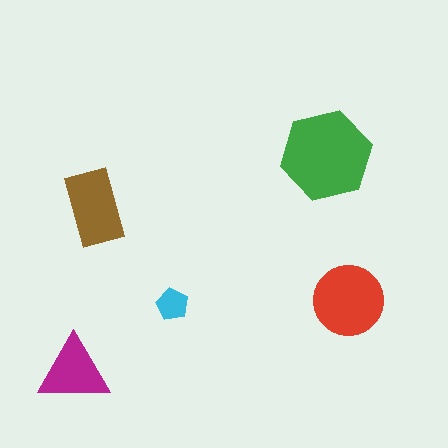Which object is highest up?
The green hexagon is topmost.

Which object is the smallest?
The cyan pentagon.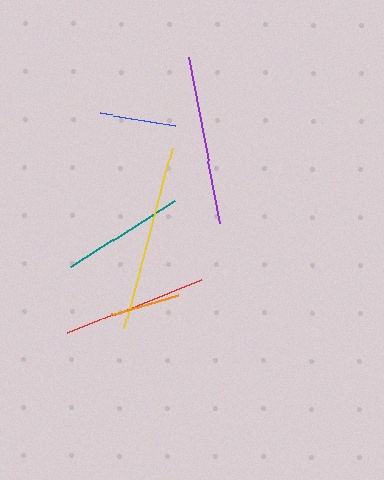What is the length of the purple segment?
The purple segment is approximately 169 pixels long.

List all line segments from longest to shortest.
From longest to shortest: yellow, purple, red, teal, blue, orange.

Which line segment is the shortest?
The orange line is the shortest at approximately 69 pixels.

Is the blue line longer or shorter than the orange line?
The blue line is longer than the orange line.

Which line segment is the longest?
The yellow line is the longest at approximately 185 pixels.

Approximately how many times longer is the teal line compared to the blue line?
The teal line is approximately 1.6 times the length of the blue line.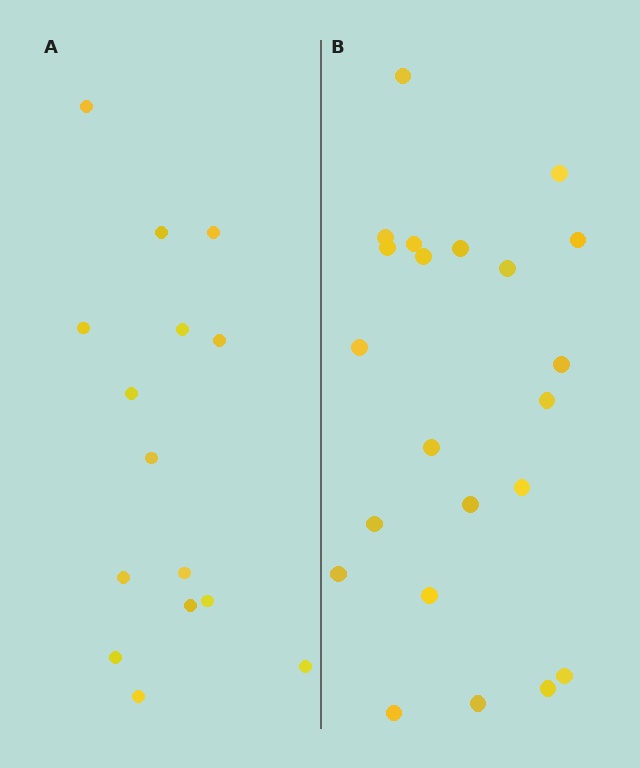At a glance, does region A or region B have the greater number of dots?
Region B (the right region) has more dots.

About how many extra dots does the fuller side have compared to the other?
Region B has roughly 8 or so more dots than region A.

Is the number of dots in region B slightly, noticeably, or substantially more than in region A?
Region B has substantially more. The ratio is roughly 1.5 to 1.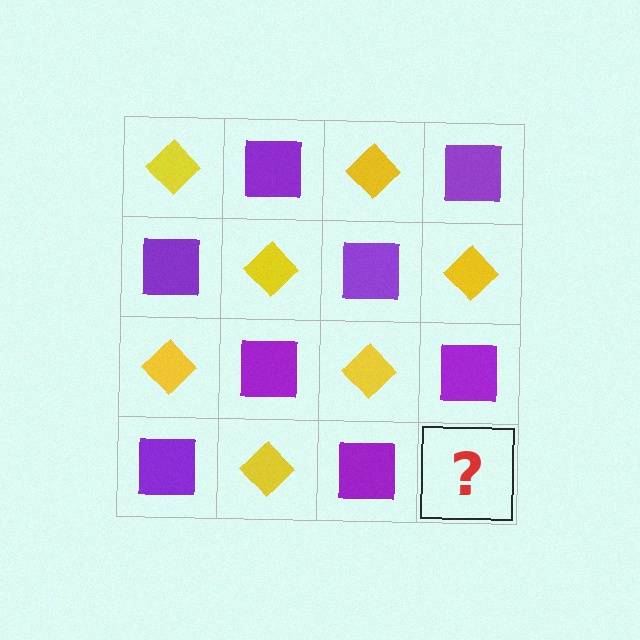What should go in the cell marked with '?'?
The missing cell should contain a yellow diamond.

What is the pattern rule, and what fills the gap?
The rule is that it alternates yellow diamond and purple square in a checkerboard pattern. The gap should be filled with a yellow diamond.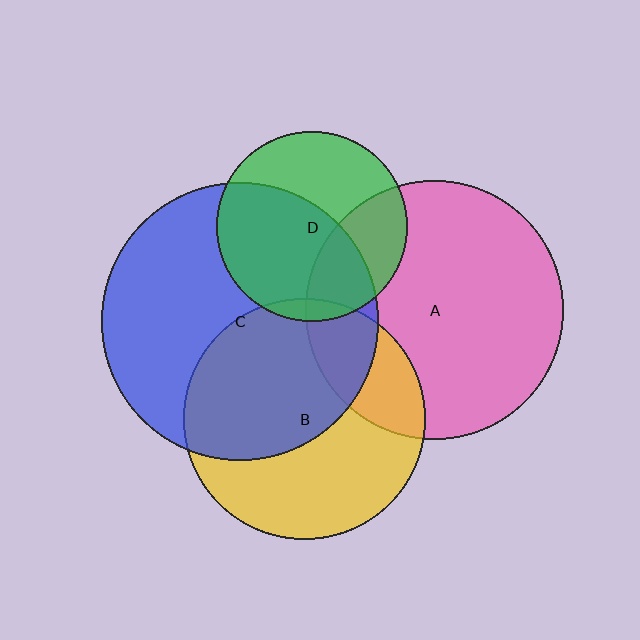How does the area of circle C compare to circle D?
Approximately 2.1 times.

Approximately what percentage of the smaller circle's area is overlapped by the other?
Approximately 20%.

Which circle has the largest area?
Circle C (blue).